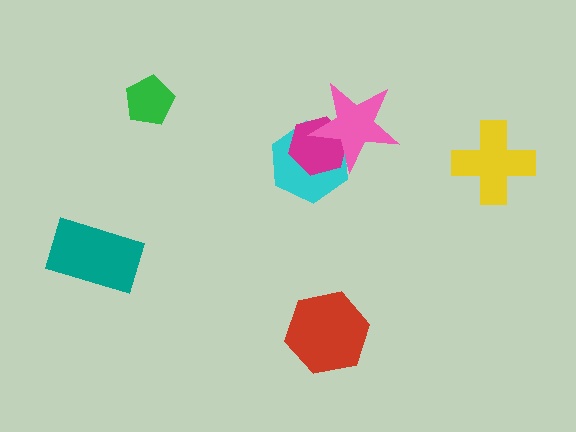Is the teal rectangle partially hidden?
No, no other shape covers it.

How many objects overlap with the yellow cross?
0 objects overlap with the yellow cross.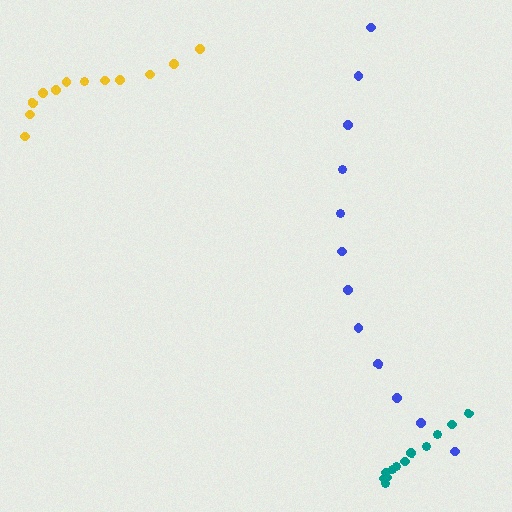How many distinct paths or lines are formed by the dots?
There are 3 distinct paths.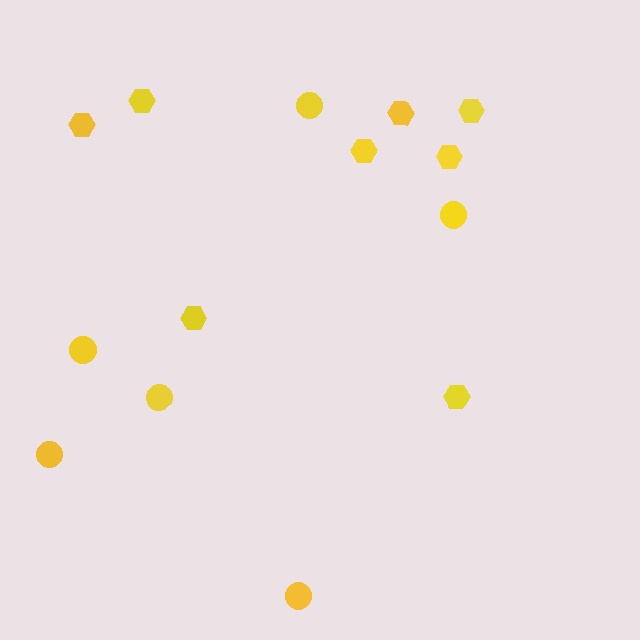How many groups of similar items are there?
There are 2 groups: one group of circles (6) and one group of hexagons (8).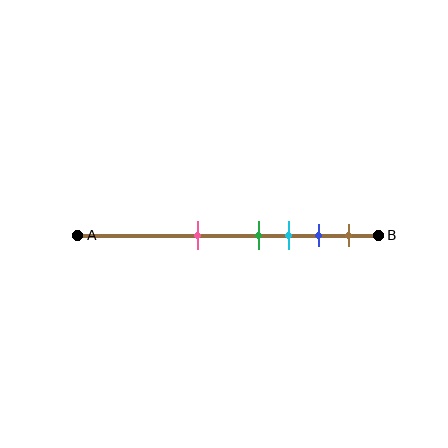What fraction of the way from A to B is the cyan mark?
The cyan mark is approximately 70% (0.7) of the way from A to B.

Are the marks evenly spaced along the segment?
No, the marks are not evenly spaced.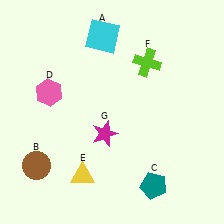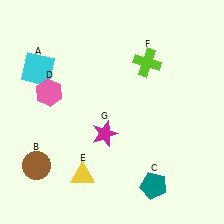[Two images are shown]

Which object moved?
The cyan square (A) moved left.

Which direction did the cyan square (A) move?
The cyan square (A) moved left.